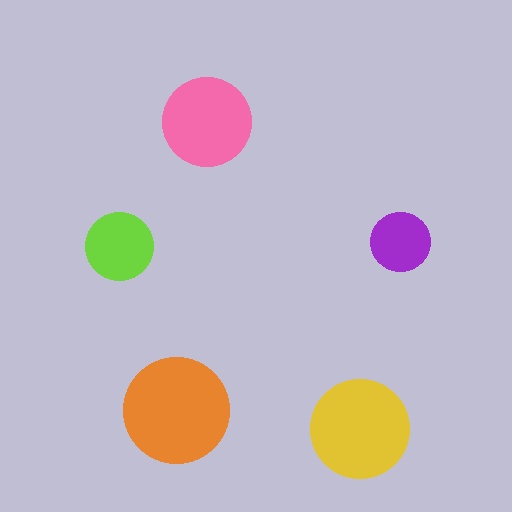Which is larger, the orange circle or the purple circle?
The orange one.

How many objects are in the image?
There are 5 objects in the image.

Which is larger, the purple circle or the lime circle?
The lime one.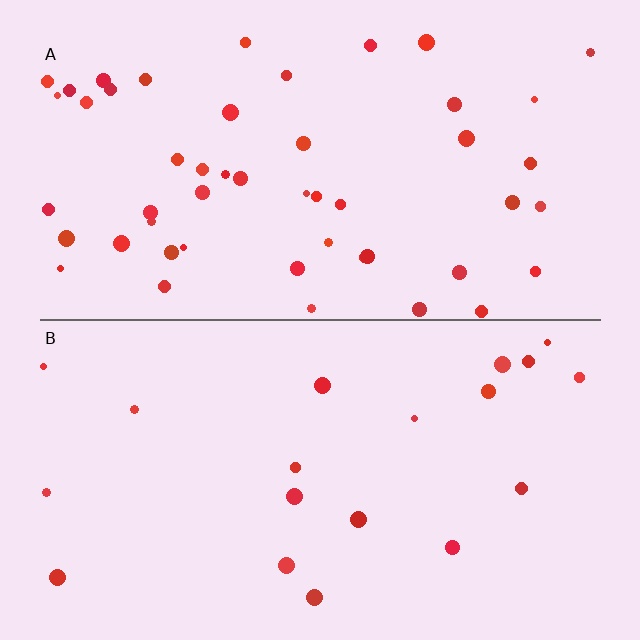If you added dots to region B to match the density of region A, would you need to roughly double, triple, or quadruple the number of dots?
Approximately triple.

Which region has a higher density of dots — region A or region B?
A (the top).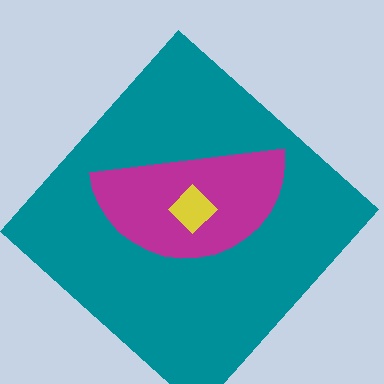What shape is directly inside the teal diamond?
The magenta semicircle.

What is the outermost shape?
The teal diamond.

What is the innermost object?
The yellow diamond.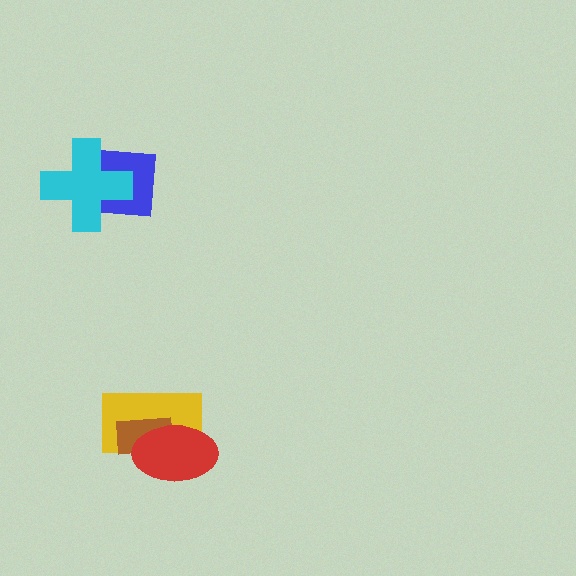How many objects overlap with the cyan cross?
1 object overlaps with the cyan cross.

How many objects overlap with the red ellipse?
2 objects overlap with the red ellipse.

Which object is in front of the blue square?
The cyan cross is in front of the blue square.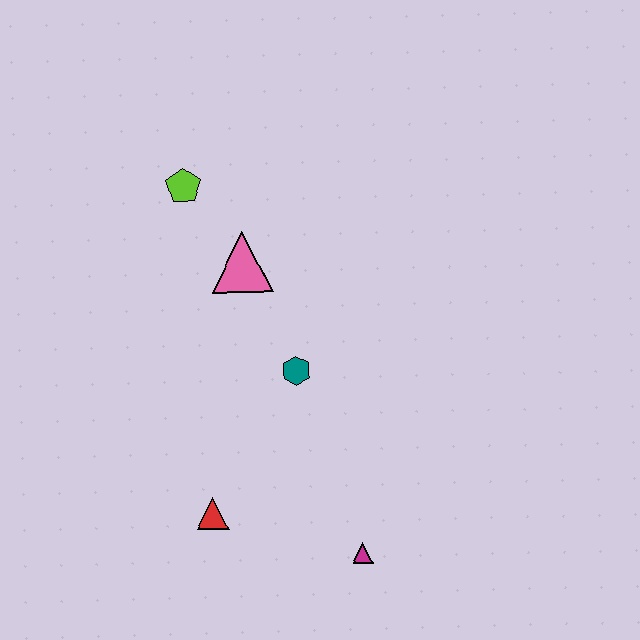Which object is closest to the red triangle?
The magenta triangle is closest to the red triangle.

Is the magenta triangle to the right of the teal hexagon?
Yes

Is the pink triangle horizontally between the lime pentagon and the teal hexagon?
Yes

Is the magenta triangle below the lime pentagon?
Yes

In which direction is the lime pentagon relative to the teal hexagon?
The lime pentagon is above the teal hexagon.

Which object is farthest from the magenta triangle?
The lime pentagon is farthest from the magenta triangle.